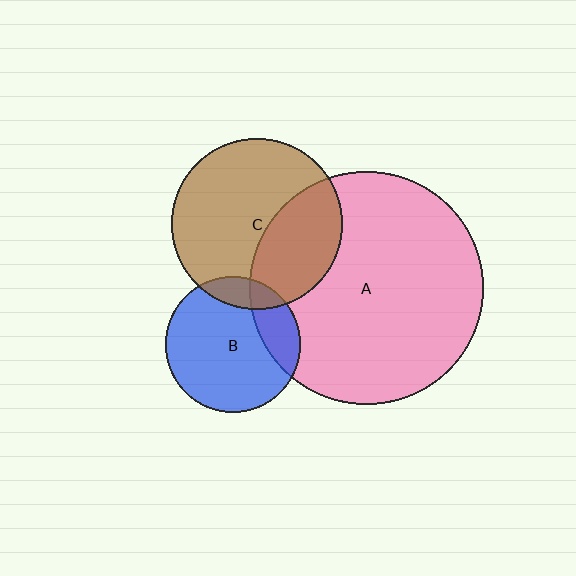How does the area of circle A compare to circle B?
Approximately 3.0 times.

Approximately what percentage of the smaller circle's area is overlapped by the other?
Approximately 15%.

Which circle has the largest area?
Circle A (pink).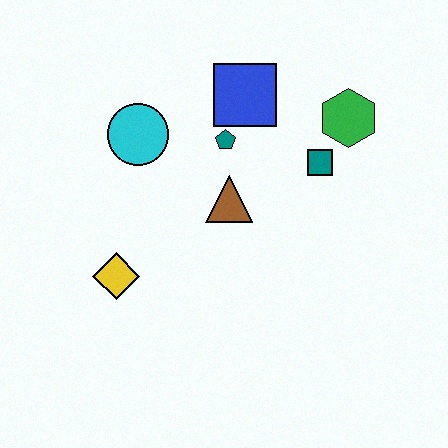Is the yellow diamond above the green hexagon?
No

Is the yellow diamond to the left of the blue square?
Yes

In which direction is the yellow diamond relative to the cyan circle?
The yellow diamond is below the cyan circle.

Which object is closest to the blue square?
The teal pentagon is closest to the blue square.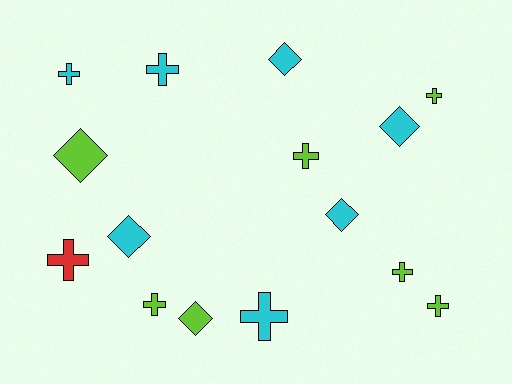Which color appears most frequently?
Cyan, with 7 objects.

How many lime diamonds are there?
There are 2 lime diamonds.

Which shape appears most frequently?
Cross, with 9 objects.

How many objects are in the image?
There are 15 objects.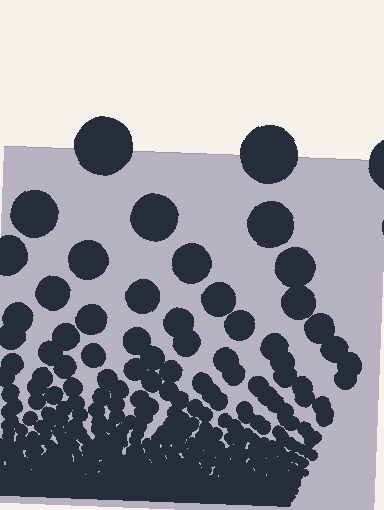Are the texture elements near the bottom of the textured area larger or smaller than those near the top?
Smaller. The gradient is inverted — elements near the bottom are smaller and denser.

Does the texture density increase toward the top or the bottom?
Density increases toward the bottom.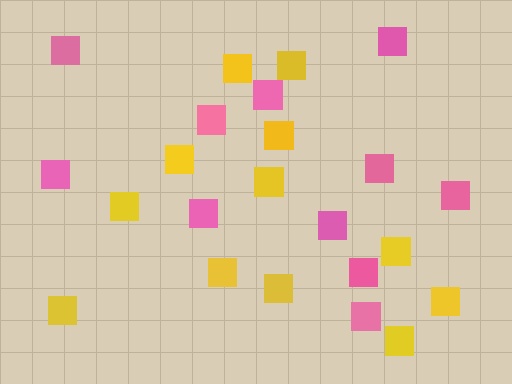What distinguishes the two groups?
There are 2 groups: one group of yellow squares (12) and one group of pink squares (11).